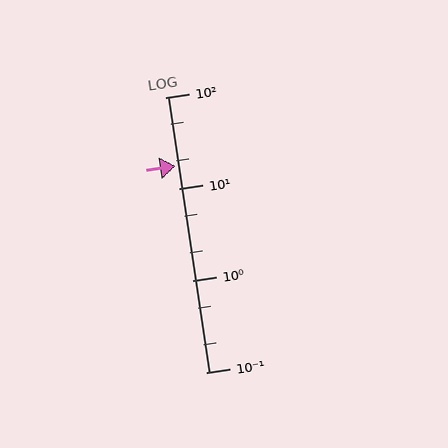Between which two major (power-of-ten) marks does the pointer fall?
The pointer is between 10 and 100.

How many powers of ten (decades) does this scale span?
The scale spans 3 decades, from 0.1 to 100.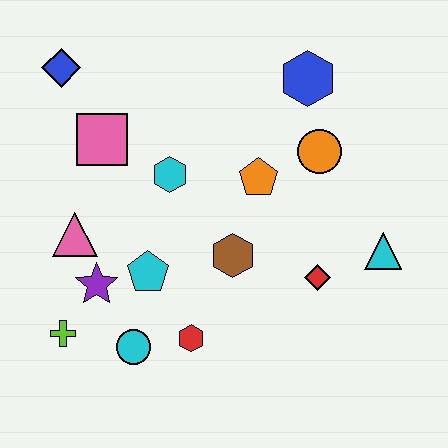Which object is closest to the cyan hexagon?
The pink square is closest to the cyan hexagon.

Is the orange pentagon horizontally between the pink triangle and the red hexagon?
No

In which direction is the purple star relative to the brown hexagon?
The purple star is to the left of the brown hexagon.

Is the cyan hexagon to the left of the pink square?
No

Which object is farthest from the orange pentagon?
The lime cross is farthest from the orange pentagon.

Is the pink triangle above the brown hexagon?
Yes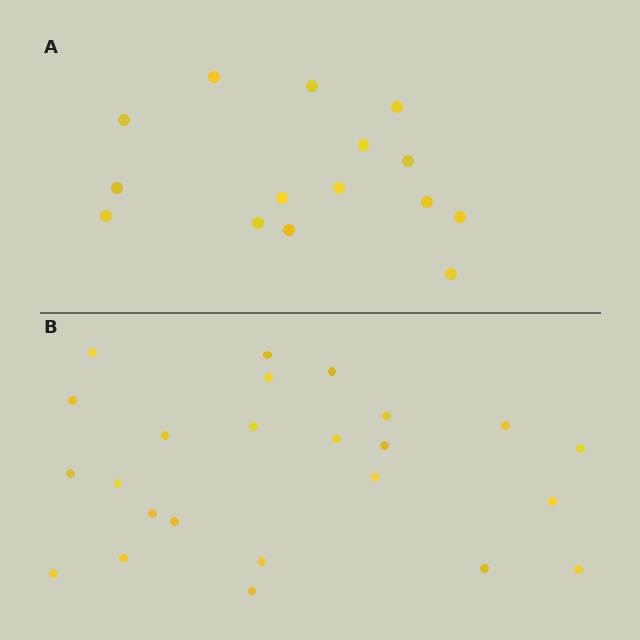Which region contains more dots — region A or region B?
Region B (the bottom region) has more dots.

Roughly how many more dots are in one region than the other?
Region B has roughly 8 or so more dots than region A.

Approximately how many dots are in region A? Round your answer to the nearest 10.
About 20 dots. (The exact count is 15, which rounds to 20.)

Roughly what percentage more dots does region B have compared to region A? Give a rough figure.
About 60% more.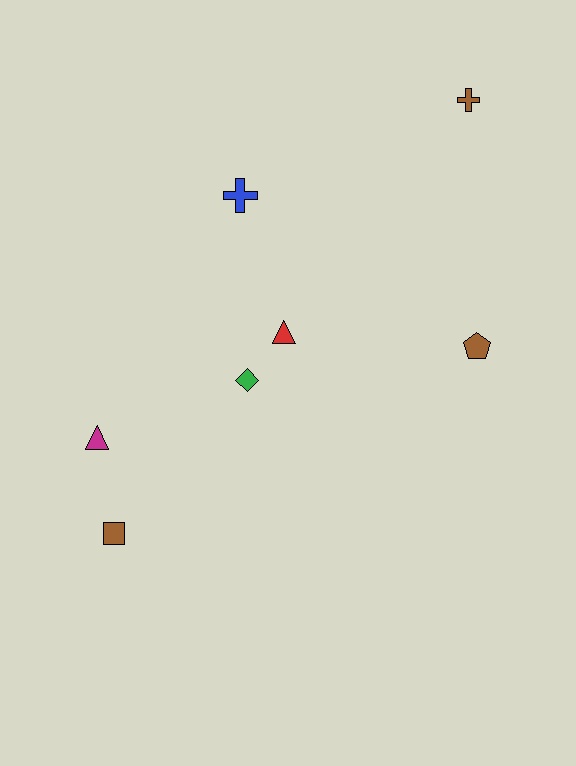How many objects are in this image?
There are 7 objects.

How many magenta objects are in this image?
There is 1 magenta object.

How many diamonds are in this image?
There is 1 diamond.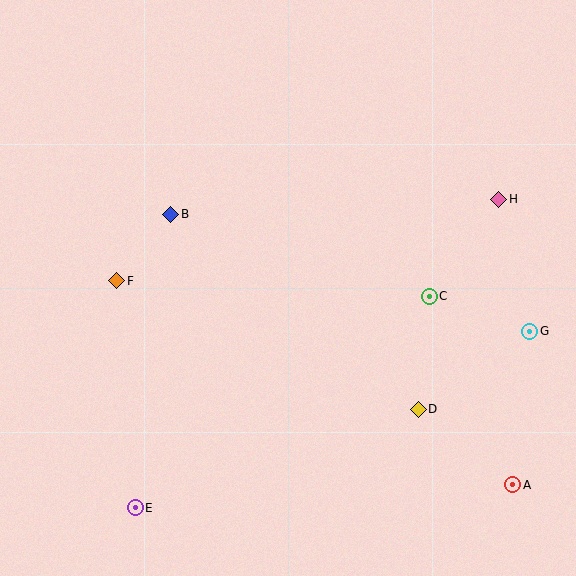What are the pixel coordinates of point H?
Point H is at (499, 199).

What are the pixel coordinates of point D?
Point D is at (418, 409).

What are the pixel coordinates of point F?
Point F is at (117, 281).